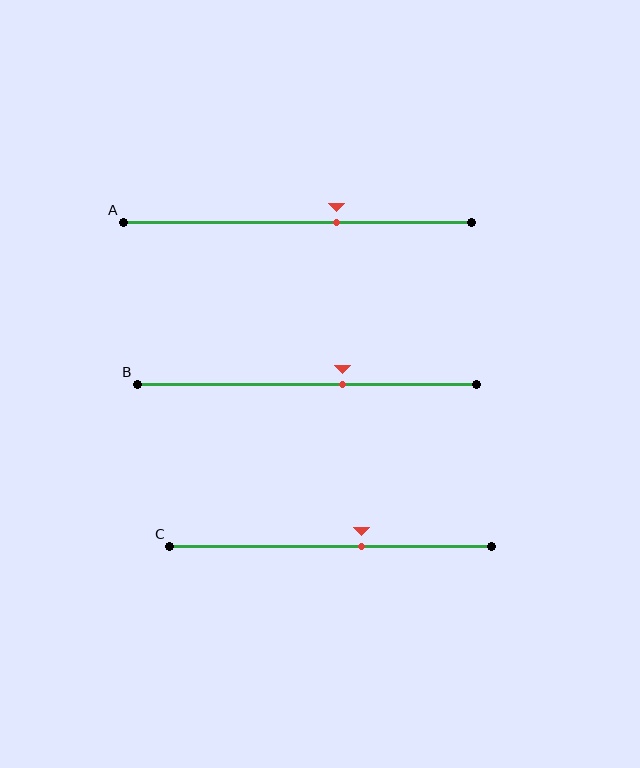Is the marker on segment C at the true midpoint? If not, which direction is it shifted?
No, the marker on segment C is shifted to the right by about 10% of the segment length.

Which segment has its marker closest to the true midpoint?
Segment C has its marker closest to the true midpoint.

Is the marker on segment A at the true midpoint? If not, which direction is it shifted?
No, the marker on segment A is shifted to the right by about 11% of the segment length.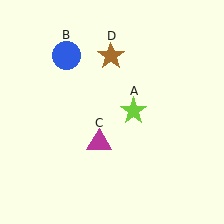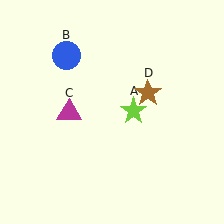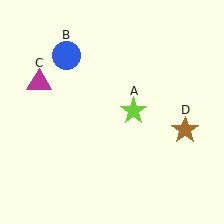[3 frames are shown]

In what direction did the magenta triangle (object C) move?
The magenta triangle (object C) moved up and to the left.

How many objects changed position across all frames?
2 objects changed position: magenta triangle (object C), brown star (object D).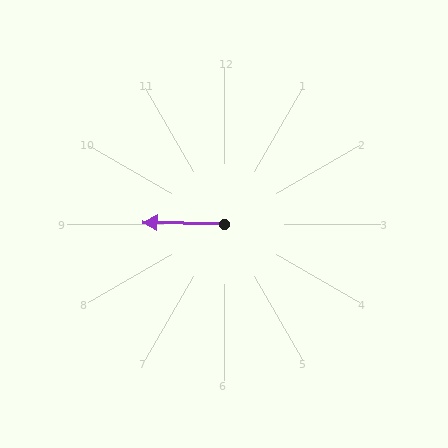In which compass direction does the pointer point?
West.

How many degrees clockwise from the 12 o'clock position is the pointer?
Approximately 271 degrees.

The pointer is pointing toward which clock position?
Roughly 9 o'clock.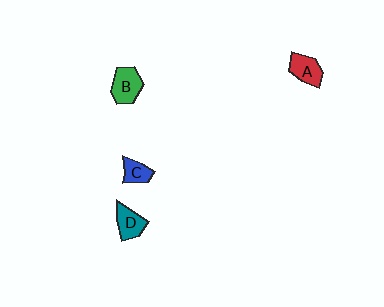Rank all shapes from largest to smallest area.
From largest to smallest: B (green), A (red), D (teal), C (blue).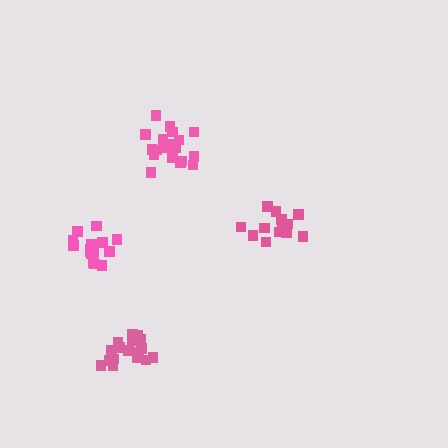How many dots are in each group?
Group 1: 17 dots, Group 2: 20 dots, Group 3: 14 dots, Group 4: 18 dots (69 total).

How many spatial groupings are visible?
There are 4 spatial groupings.